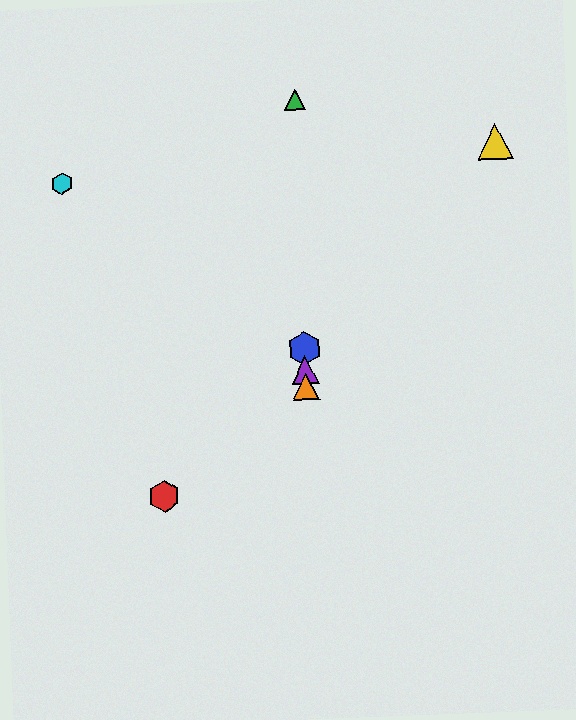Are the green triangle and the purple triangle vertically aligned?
Yes, both are at x≈295.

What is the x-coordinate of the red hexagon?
The red hexagon is at x≈164.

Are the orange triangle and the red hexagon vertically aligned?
No, the orange triangle is at x≈306 and the red hexagon is at x≈164.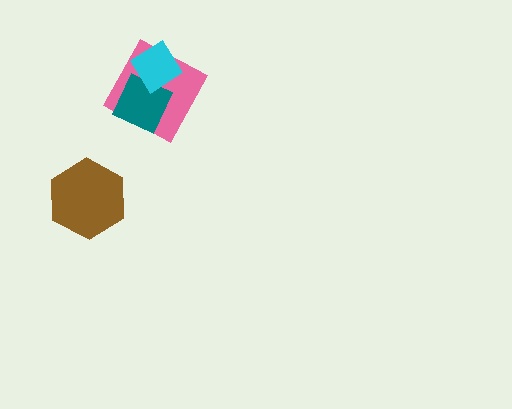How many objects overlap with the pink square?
2 objects overlap with the pink square.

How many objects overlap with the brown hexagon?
0 objects overlap with the brown hexagon.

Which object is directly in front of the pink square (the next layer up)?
The teal diamond is directly in front of the pink square.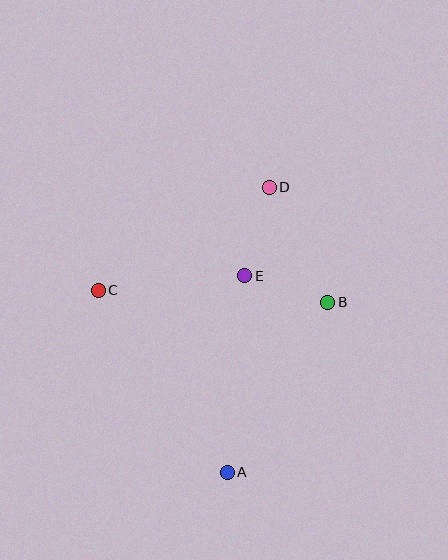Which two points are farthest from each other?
Points A and D are farthest from each other.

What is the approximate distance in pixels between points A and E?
The distance between A and E is approximately 197 pixels.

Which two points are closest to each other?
Points B and E are closest to each other.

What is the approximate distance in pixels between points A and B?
The distance between A and B is approximately 197 pixels.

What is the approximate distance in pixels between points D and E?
The distance between D and E is approximately 92 pixels.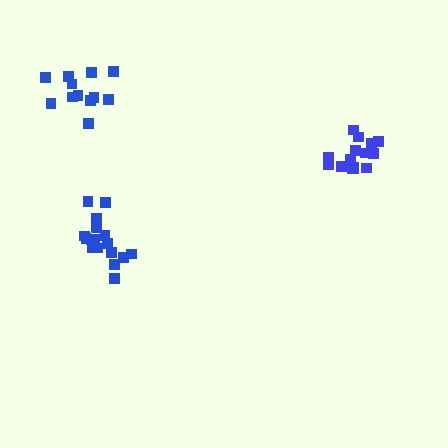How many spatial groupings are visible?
There are 3 spatial groupings.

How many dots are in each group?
Group 1: 12 dots, Group 2: 16 dots, Group 3: 18 dots (46 total).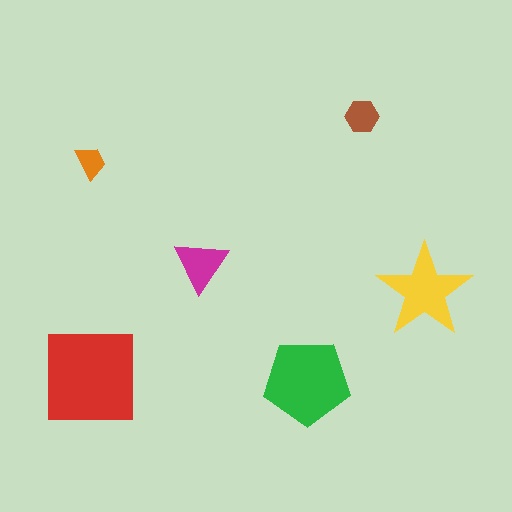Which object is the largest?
The red square.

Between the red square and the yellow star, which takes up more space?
The red square.